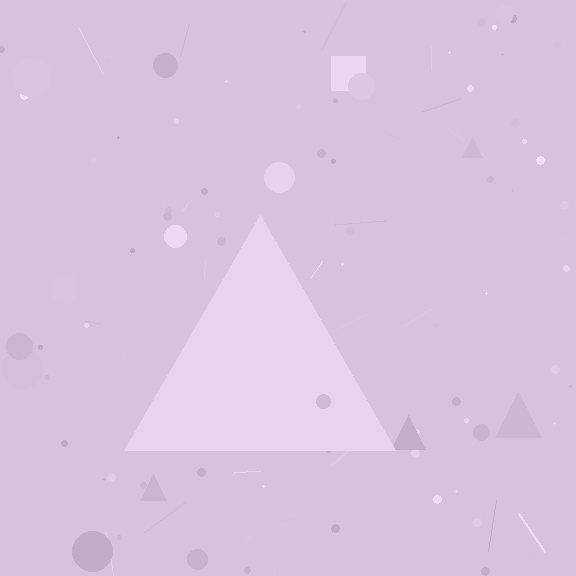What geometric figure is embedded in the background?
A triangle is embedded in the background.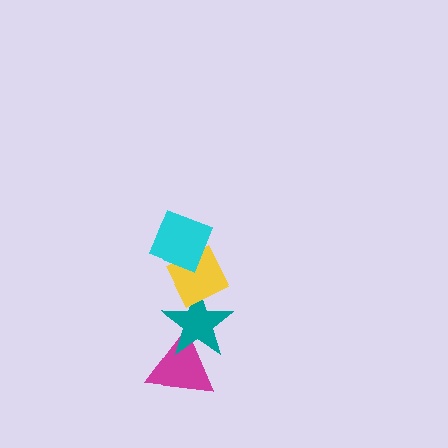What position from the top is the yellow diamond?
The yellow diamond is 2nd from the top.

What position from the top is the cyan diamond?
The cyan diamond is 1st from the top.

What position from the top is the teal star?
The teal star is 3rd from the top.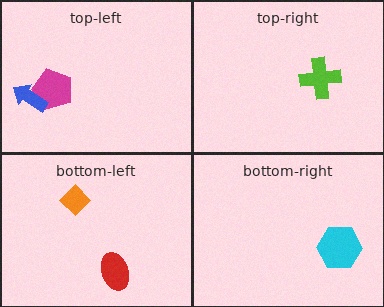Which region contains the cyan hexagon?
The bottom-right region.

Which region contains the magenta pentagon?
The top-left region.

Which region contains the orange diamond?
The bottom-left region.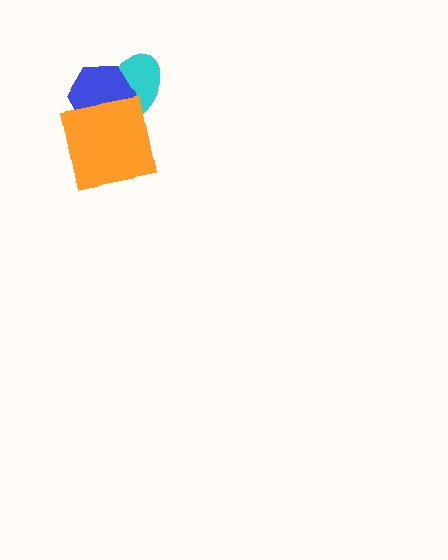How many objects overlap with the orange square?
2 objects overlap with the orange square.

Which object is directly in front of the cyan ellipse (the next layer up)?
The blue hexagon is directly in front of the cyan ellipse.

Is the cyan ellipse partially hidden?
Yes, it is partially covered by another shape.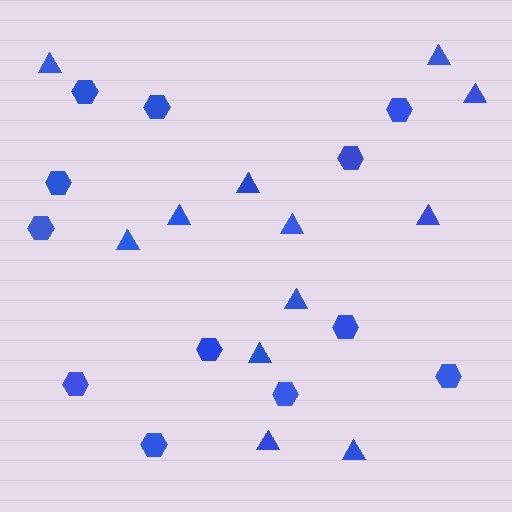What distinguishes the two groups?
There are 2 groups: one group of hexagons (12) and one group of triangles (12).